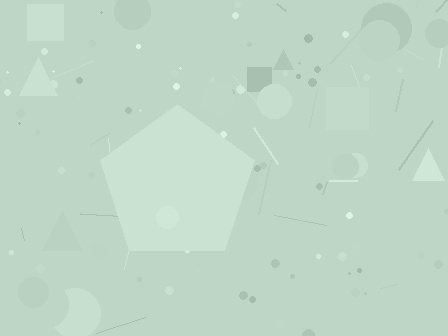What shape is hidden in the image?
A pentagon is hidden in the image.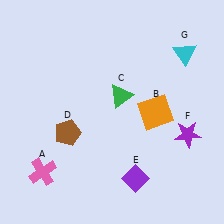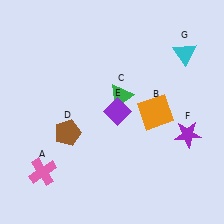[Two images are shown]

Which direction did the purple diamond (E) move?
The purple diamond (E) moved up.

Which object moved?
The purple diamond (E) moved up.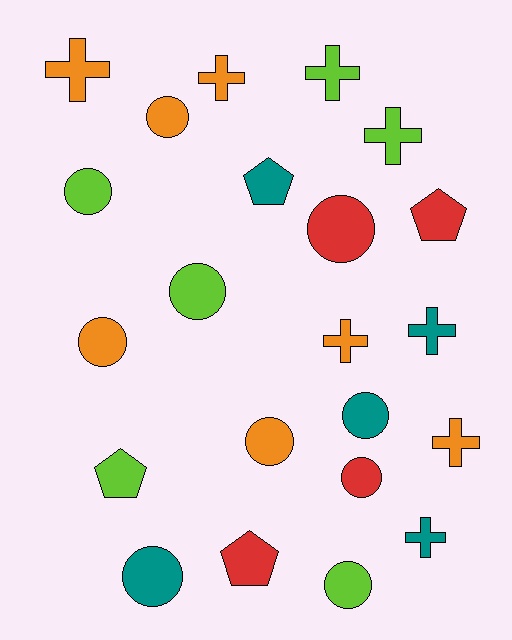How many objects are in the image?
There are 22 objects.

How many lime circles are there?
There are 3 lime circles.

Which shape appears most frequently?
Circle, with 10 objects.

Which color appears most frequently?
Orange, with 7 objects.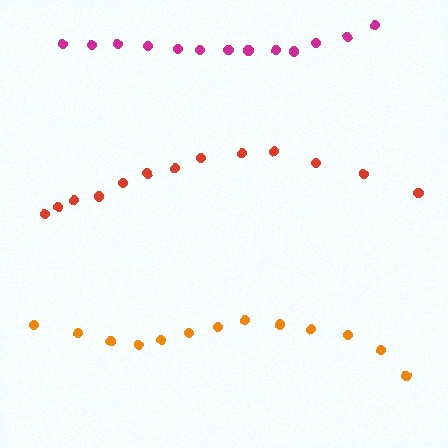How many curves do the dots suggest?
There are 3 distinct paths.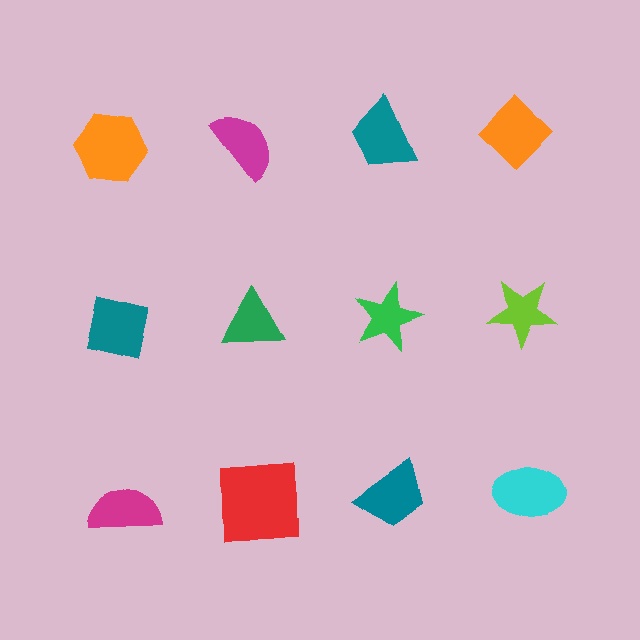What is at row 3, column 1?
A magenta semicircle.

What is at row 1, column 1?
An orange hexagon.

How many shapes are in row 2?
4 shapes.